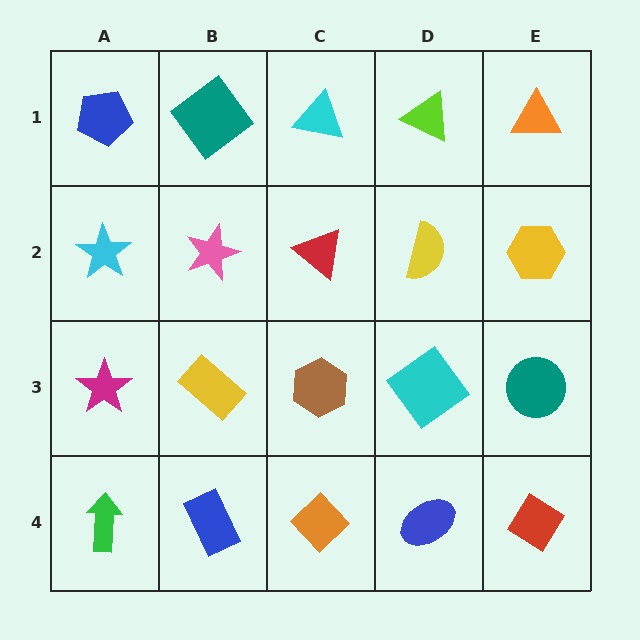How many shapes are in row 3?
5 shapes.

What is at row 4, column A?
A green arrow.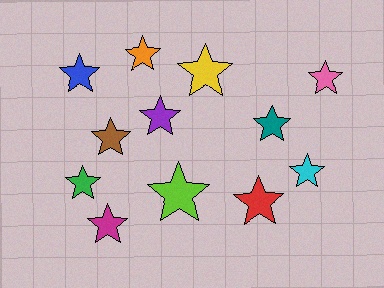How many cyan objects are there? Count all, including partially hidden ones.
There is 1 cyan object.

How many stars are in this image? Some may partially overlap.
There are 12 stars.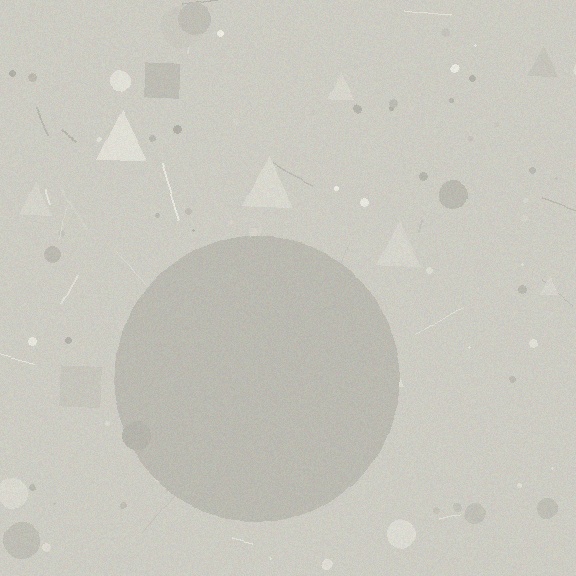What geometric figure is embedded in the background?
A circle is embedded in the background.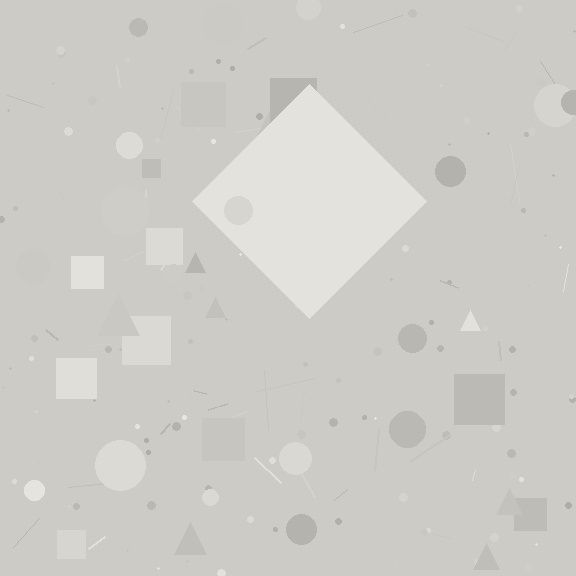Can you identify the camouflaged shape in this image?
The camouflaged shape is a diamond.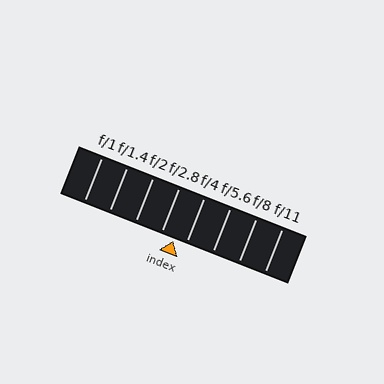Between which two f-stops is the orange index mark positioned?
The index mark is between f/2.8 and f/4.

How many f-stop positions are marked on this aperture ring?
There are 8 f-stop positions marked.